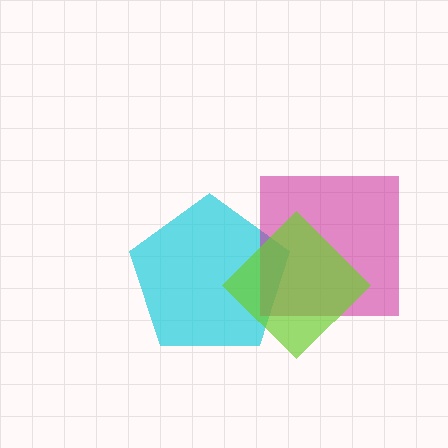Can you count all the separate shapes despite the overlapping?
Yes, there are 3 separate shapes.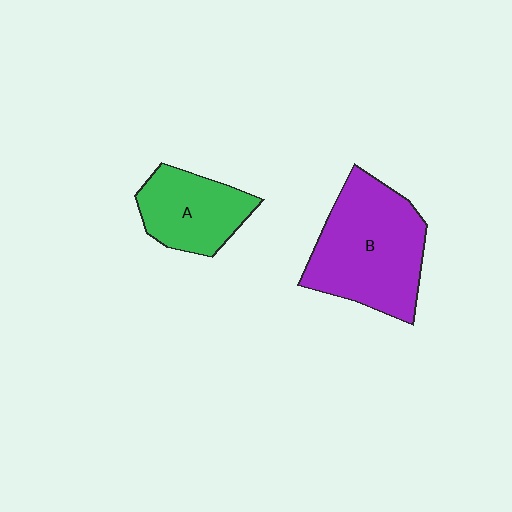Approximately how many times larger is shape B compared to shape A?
Approximately 1.7 times.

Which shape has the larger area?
Shape B (purple).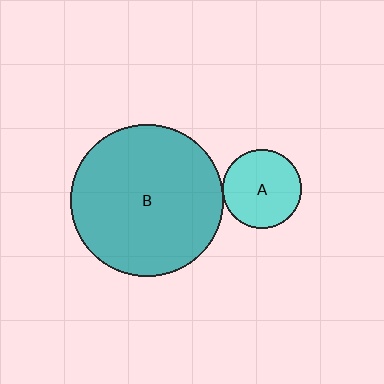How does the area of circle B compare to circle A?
Approximately 3.8 times.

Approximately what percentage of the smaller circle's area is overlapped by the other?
Approximately 5%.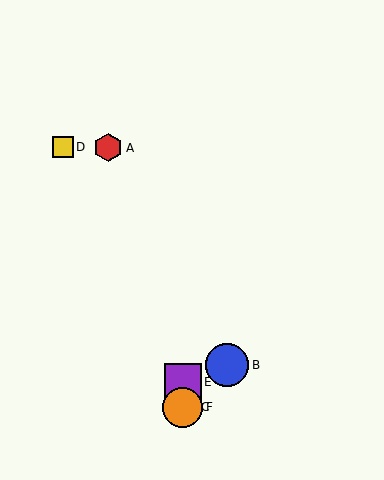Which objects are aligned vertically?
Objects C, E, F are aligned vertically.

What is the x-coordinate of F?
Object F is at x≈183.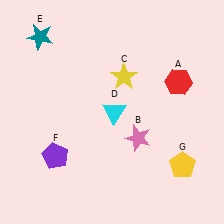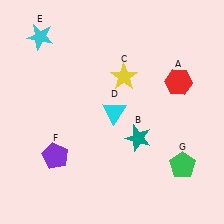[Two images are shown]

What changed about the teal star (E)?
In Image 1, E is teal. In Image 2, it changed to cyan.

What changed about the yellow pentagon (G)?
In Image 1, G is yellow. In Image 2, it changed to green.